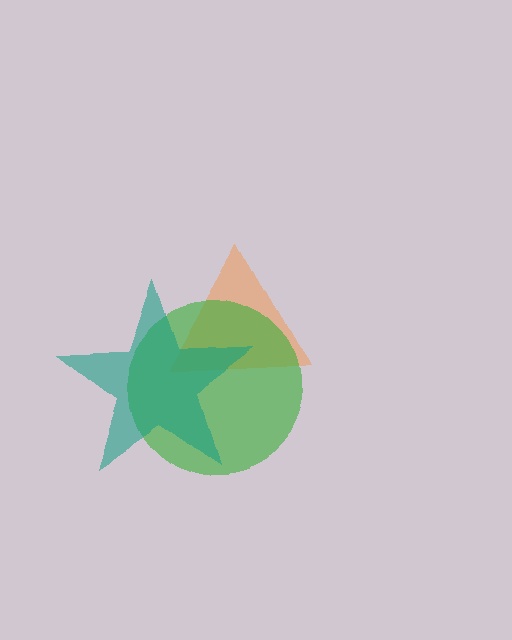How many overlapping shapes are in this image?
There are 3 overlapping shapes in the image.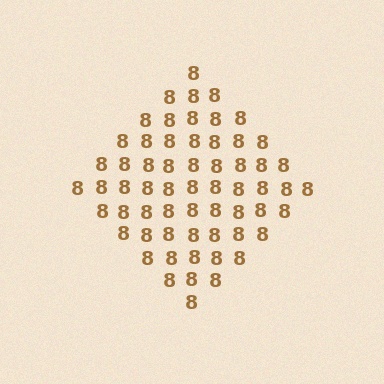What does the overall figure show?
The overall figure shows a diamond.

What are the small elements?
The small elements are digit 8's.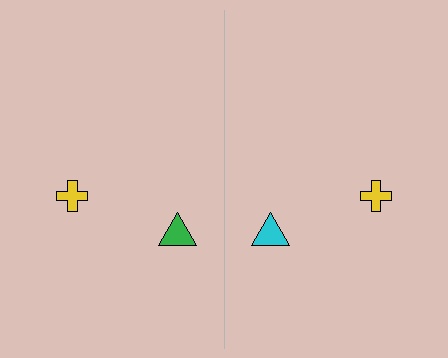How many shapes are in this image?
There are 4 shapes in this image.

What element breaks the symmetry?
The cyan triangle on the right side breaks the symmetry — its mirror counterpart is green.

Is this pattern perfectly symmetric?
No, the pattern is not perfectly symmetric. The cyan triangle on the right side breaks the symmetry — its mirror counterpart is green.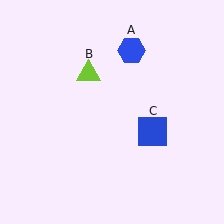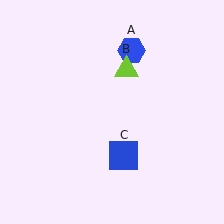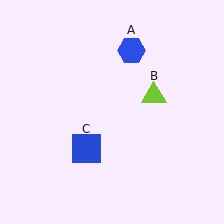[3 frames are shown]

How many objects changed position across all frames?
2 objects changed position: lime triangle (object B), blue square (object C).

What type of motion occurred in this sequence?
The lime triangle (object B), blue square (object C) rotated clockwise around the center of the scene.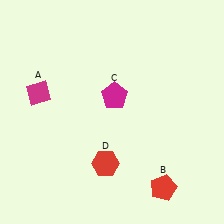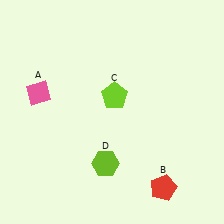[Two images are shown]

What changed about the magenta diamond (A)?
In Image 1, A is magenta. In Image 2, it changed to pink.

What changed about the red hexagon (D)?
In Image 1, D is red. In Image 2, it changed to lime.